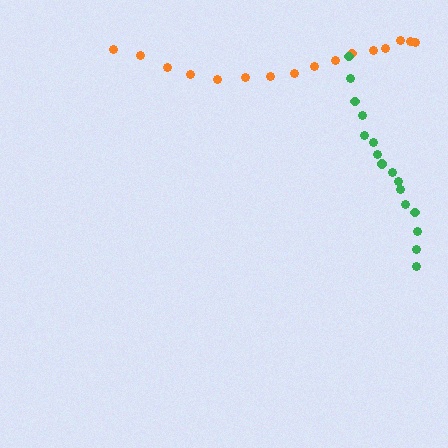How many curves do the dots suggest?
There are 2 distinct paths.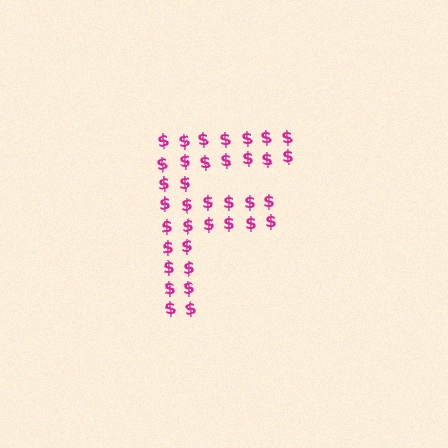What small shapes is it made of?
It is made of small dollar signs.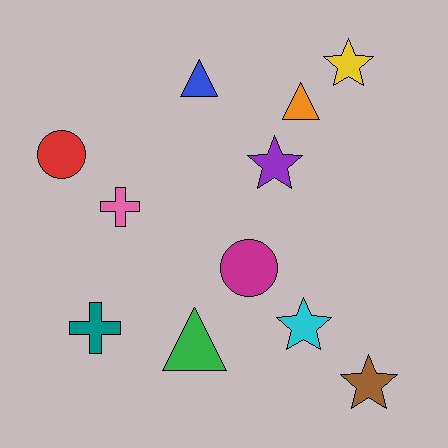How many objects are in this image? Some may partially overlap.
There are 11 objects.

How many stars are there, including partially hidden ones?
There are 4 stars.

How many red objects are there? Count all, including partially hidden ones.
There is 1 red object.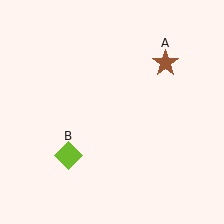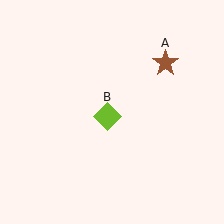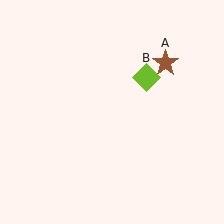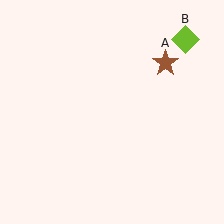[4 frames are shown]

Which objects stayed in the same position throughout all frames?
Brown star (object A) remained stationary.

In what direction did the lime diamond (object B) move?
The lime diamond (object B) moved up and to the right.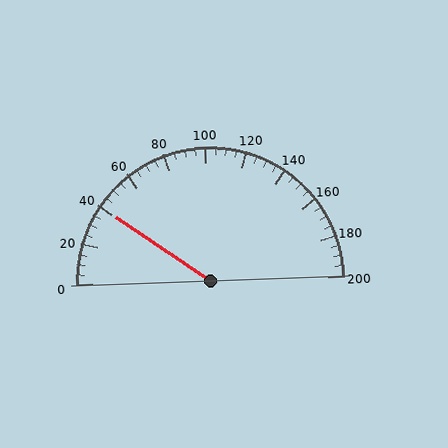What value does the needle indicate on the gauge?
The needle indicates approximately 40.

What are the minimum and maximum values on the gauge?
The gauge ranges from 0 to 200.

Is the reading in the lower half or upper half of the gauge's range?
The reading is in the lower half of the range (0 to 200).